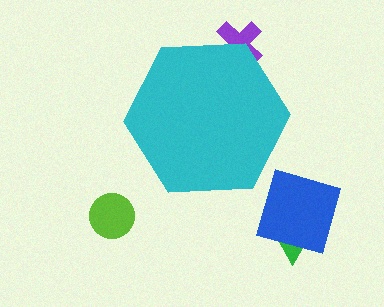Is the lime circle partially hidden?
No, the lime circle is fully visible.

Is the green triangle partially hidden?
No, the green triangle is fully visible.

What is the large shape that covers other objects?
A cyan hexagon.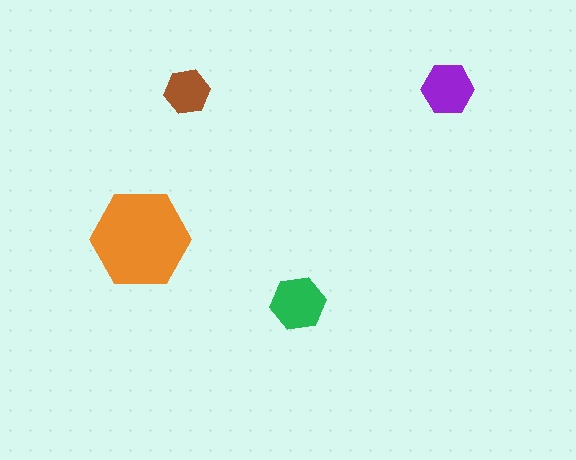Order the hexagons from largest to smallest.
the orange one, the green one, the purple one, the brown one.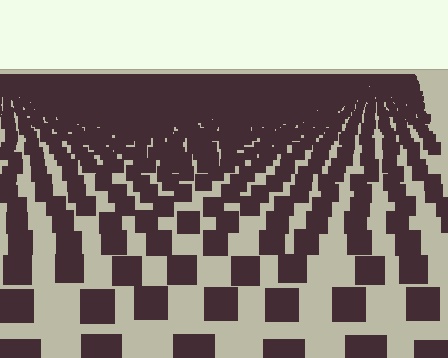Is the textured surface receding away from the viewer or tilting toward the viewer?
The surface is receding away from the viewer. Texture elements get smaller and denser toward the top.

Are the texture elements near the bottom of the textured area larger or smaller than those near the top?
Larger. Near the bottom, elements are closer to the viewer and appear at a bigger on-screen size.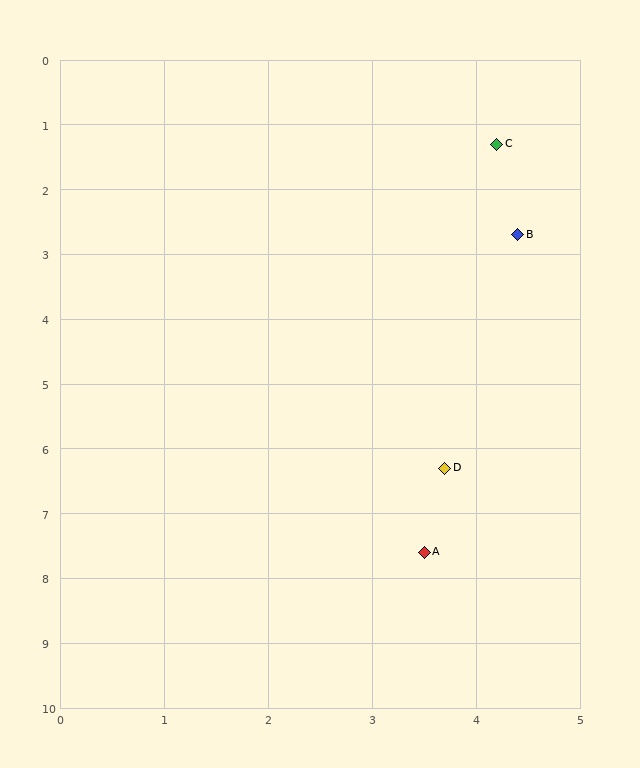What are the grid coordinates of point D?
Point D is at approximately (3.7, 6.3).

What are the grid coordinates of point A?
Point A is at approximately (3.5, 7.6).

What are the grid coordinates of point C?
Point C is at approximately (4.2, 1.3).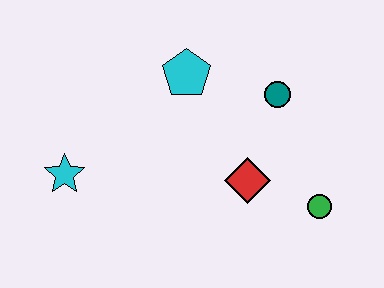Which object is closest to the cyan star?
The cyan pentagon is closest to the cyan star.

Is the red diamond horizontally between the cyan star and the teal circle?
Yes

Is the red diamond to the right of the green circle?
No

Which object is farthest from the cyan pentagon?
The green circle is farthest from the cyan pentagon.